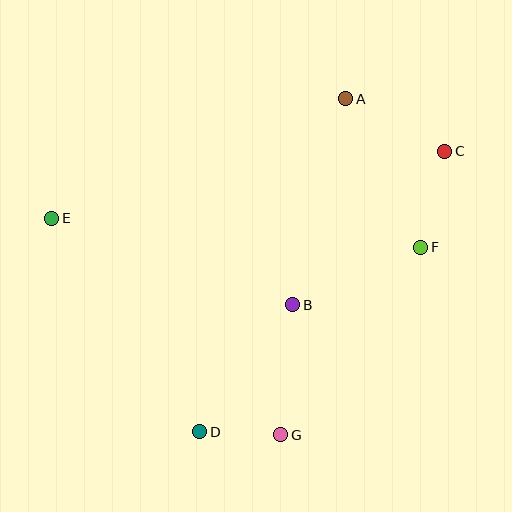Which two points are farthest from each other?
Points C and E are farthest from each other.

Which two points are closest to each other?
Points D and G are closest to each other.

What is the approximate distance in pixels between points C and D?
The distance between C and D is approximately 372 pixels.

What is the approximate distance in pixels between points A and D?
The distance between A and D is approximately 363 pixels.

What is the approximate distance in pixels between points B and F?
The distance between B and F is approximately 140 pixels.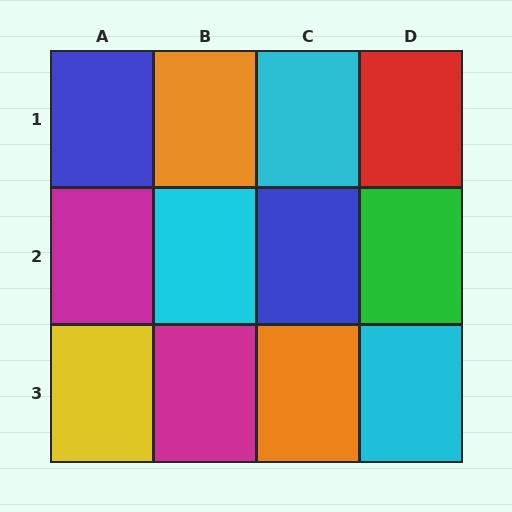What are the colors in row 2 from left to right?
Magenta, cyan, blue, green.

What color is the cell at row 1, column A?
Blue.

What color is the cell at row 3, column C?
Orange.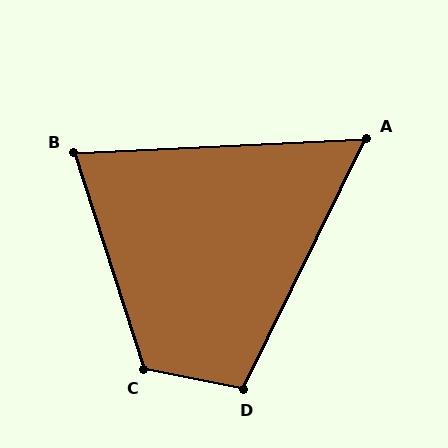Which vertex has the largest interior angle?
C, at approximately 119 degrees.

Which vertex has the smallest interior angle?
A, at approximately 61 degrees.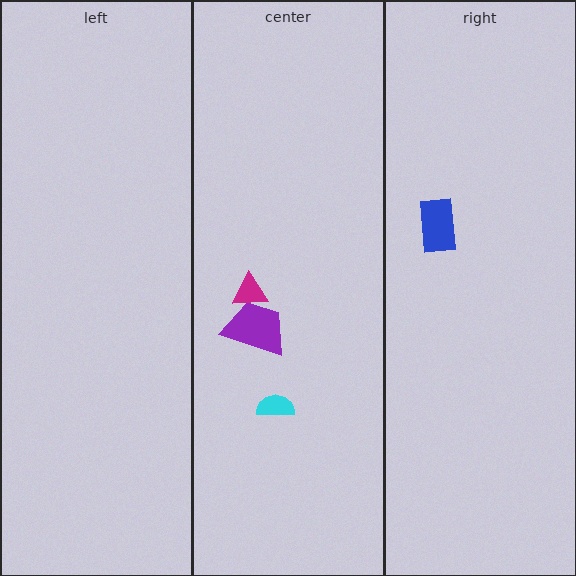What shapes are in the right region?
The blue rectangle.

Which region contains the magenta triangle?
The center region.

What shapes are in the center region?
The cyan semicircle, the purple trapezoid, the magenta triangle.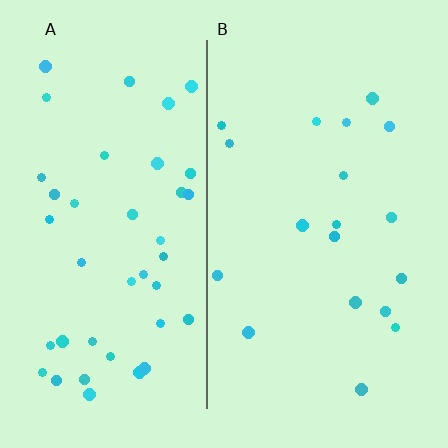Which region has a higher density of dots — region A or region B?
A (the left).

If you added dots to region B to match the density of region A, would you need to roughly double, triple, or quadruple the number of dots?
Approximately double.